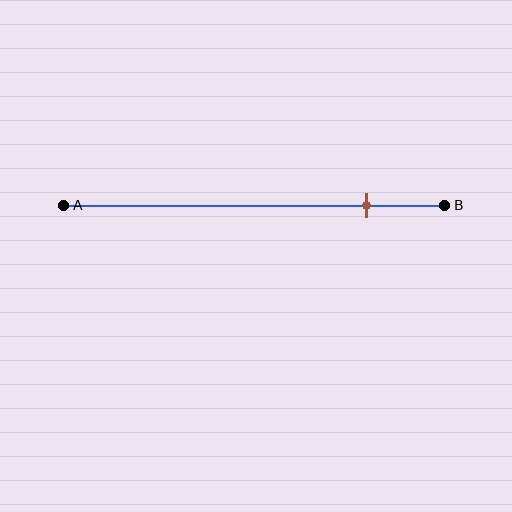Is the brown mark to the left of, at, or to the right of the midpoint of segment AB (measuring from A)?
The brown mark is to the right of the midpoint of segment AB.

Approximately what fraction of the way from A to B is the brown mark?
The brown mark is approximately 80% of the way from A to B.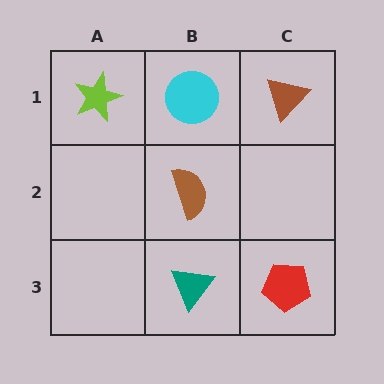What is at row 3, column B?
A teal triangle.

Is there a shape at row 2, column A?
No, that cell is empty.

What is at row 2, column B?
A brown semicircle.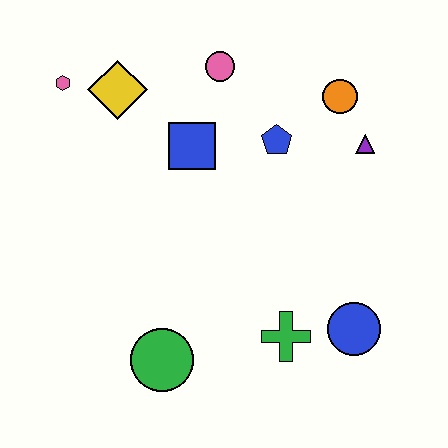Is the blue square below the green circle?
No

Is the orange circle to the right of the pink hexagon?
Yes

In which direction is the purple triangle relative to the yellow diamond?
The purple triangle is to the right of the yellow diamond.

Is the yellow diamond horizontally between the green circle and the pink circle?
No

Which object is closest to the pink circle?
The blue square is closest to the pink circle.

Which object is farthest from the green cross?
The pink hexagon is farthest from the green cross.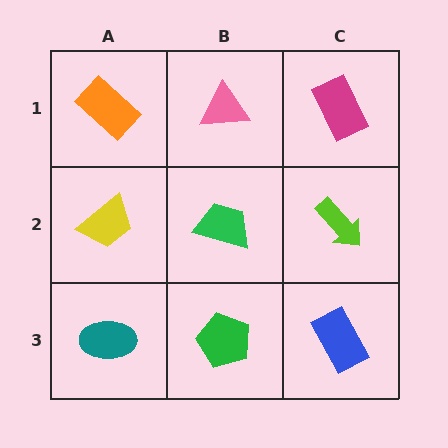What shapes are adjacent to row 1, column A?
A yellow trapezoid (row 2, column A), a pink triangle (row 1, column B).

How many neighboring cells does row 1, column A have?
2.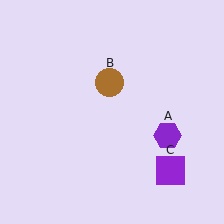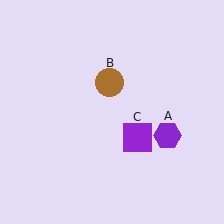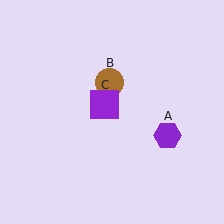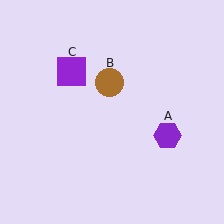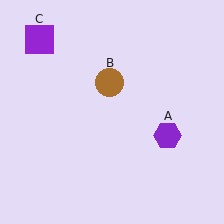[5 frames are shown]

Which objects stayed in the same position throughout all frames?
Purple hexagon (object A) and brown circle (object B) remained stationary.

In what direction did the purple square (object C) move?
The purple square (object C) moved up and to the left.